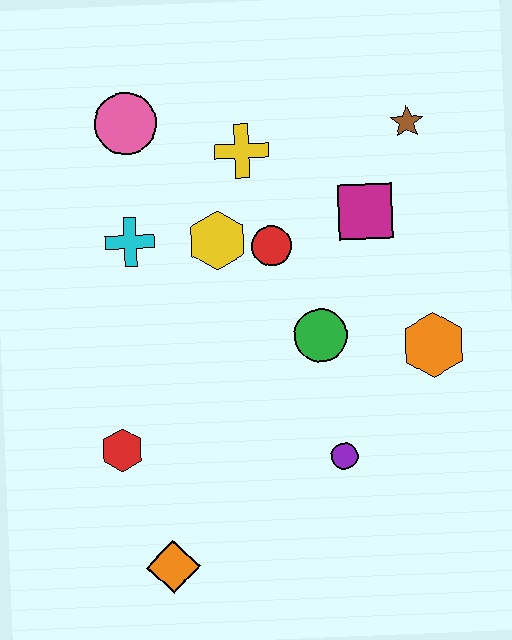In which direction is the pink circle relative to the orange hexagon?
The pink circle is to the left of the orange hexagon.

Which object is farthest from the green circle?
The pink circle is farthest from the green circle.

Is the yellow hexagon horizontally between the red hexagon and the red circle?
Yes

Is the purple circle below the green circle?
Yes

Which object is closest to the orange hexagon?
The green circle is closest to the orange hexagon.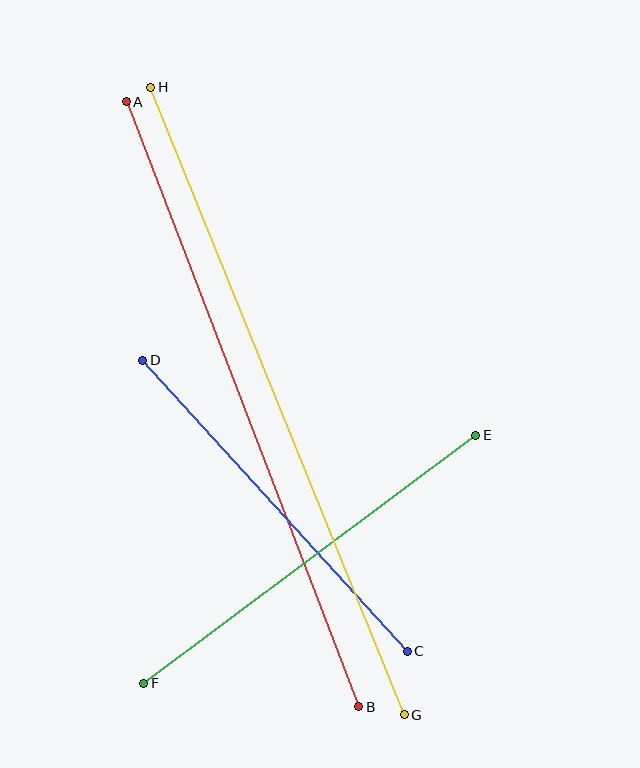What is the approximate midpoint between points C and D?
The midpoint is at approximately (275, 506) pixels.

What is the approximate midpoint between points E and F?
The midpoint is at approximately (310, 559) pixels.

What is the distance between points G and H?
The distance is approximately 677 pixels.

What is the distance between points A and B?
The distance is approximately 648 pixels.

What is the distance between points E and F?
The distance is approximately 415 pixels.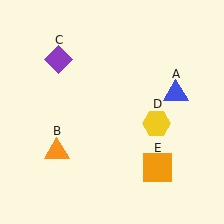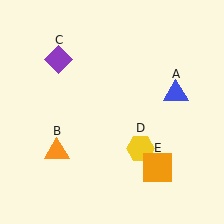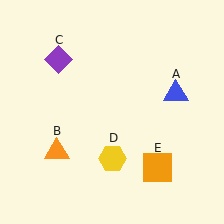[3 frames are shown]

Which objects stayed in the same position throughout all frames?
Blue triangle (object A) and orange triangle (object B) and purple diamond (object C) and orange square (object E) remained stationary.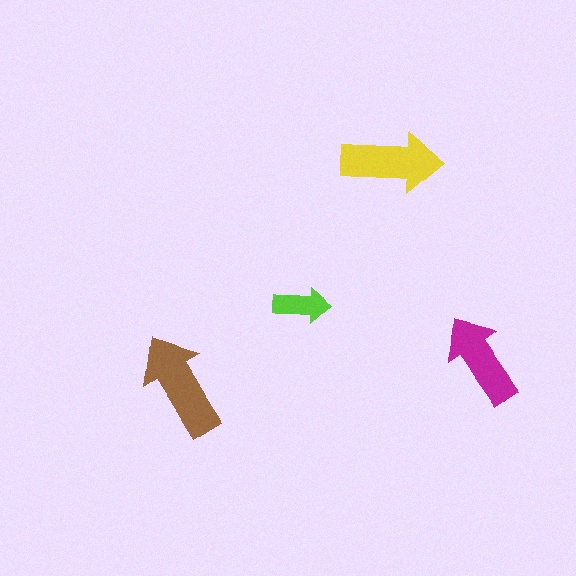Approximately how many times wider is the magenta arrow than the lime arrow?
About 1.5 times wider.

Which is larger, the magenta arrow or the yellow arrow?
The yellow one.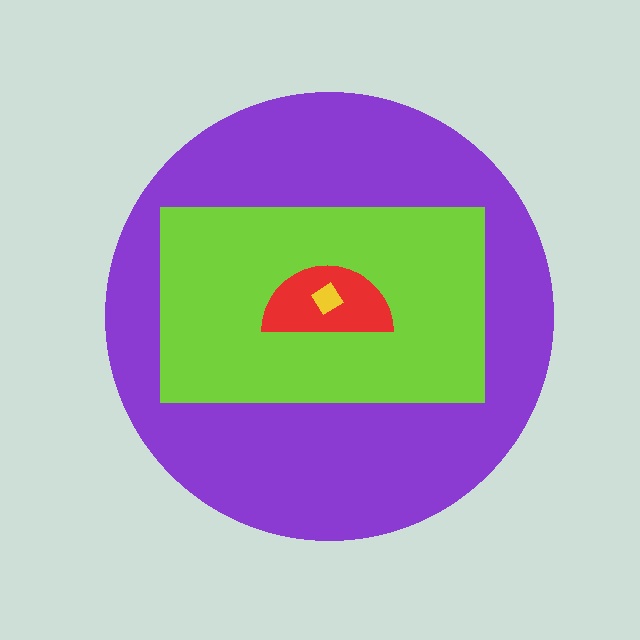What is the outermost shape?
The purple circle.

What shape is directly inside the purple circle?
The lime rectangle.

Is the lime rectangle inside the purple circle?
Yes.